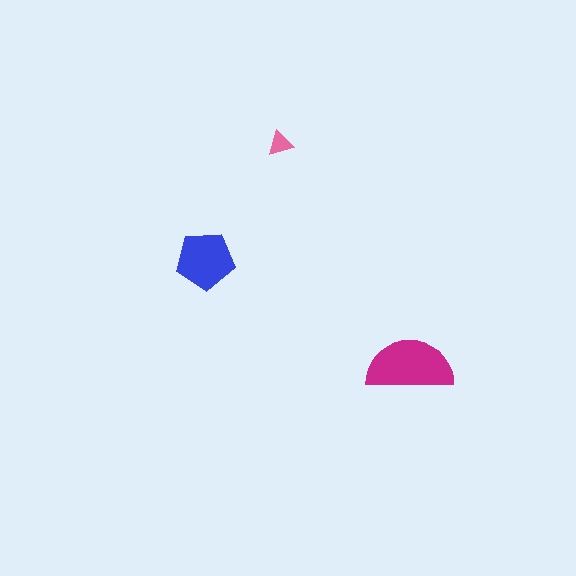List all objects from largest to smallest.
The magenta semicircle, the blue pentagon, the pink triangle.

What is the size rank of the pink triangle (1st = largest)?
3rd.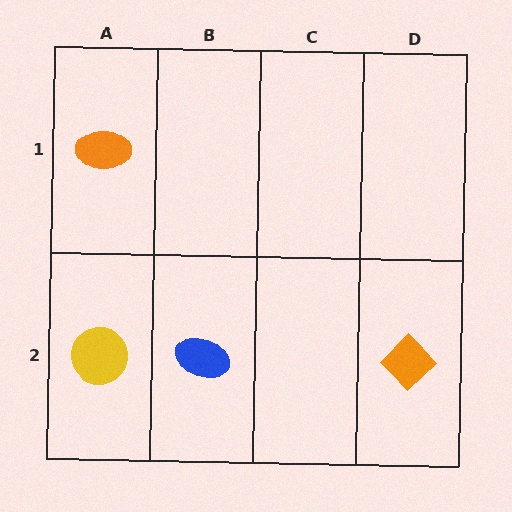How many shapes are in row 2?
3 shapes.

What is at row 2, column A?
A yellow circle.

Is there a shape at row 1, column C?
No, that cell is empty.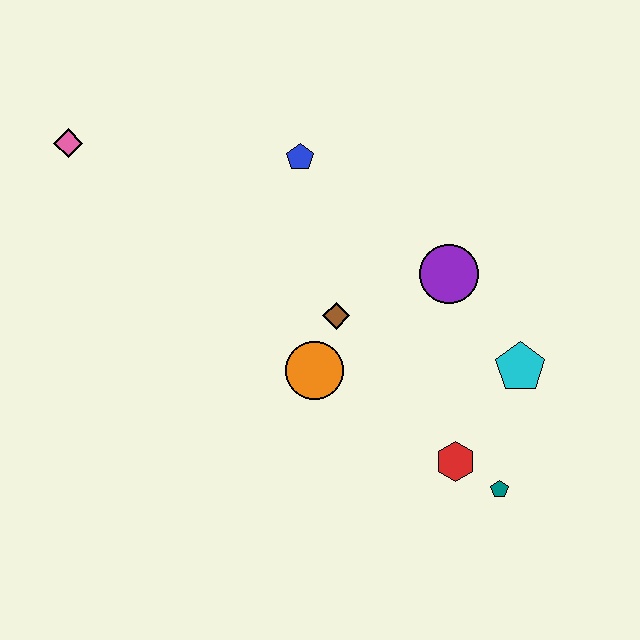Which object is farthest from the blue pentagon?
The teal pentagon is farthest from the blue pentagon.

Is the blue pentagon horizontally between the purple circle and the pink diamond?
Yes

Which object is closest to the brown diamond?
The orange circle is closest to the brown diamond.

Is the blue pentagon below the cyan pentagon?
No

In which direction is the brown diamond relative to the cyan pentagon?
The brown diamond is to the left of the cyan pentagon.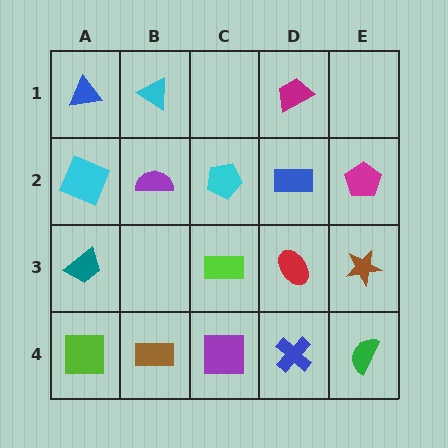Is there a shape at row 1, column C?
No, that cell is empty.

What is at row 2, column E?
A magenta pentagon.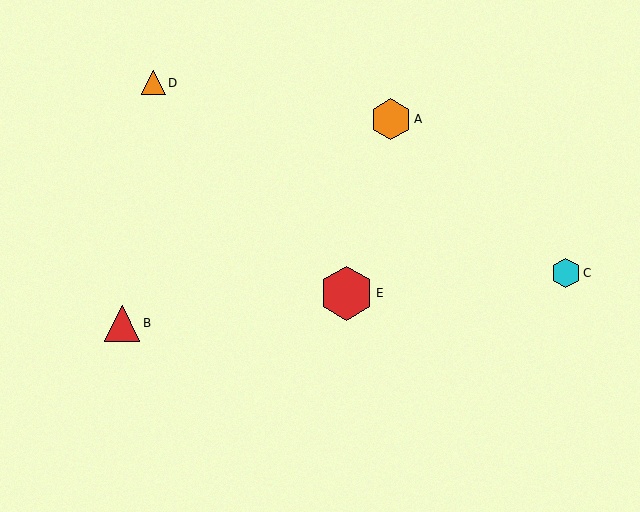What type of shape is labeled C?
Shape C is a cyan hexagon.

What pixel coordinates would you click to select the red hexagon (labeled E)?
Click at (347, 293) to select the red hexagon E.